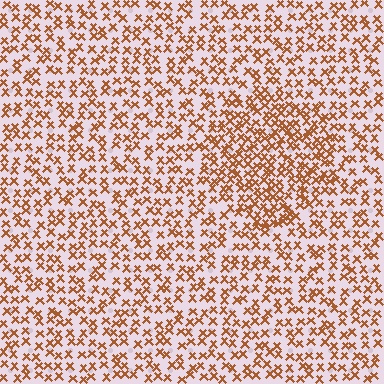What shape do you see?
I see a circle.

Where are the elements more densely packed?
The elements are more densely packed inside the circle boundary.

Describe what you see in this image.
The image contains small brown elements arranged at two different densities. A circle-shaped region is visible where the elements are more densely packed than the surrounding area.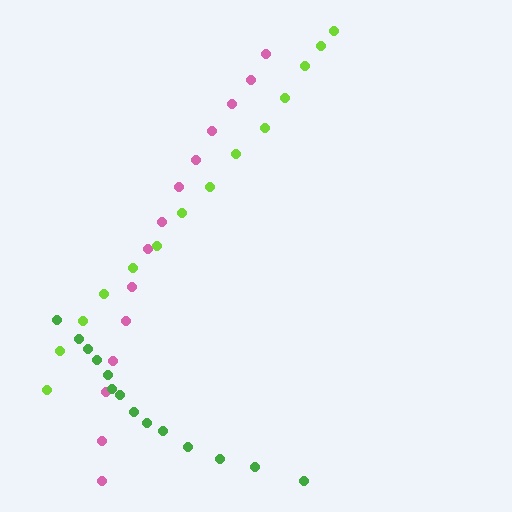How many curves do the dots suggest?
There are 3 distinct paths.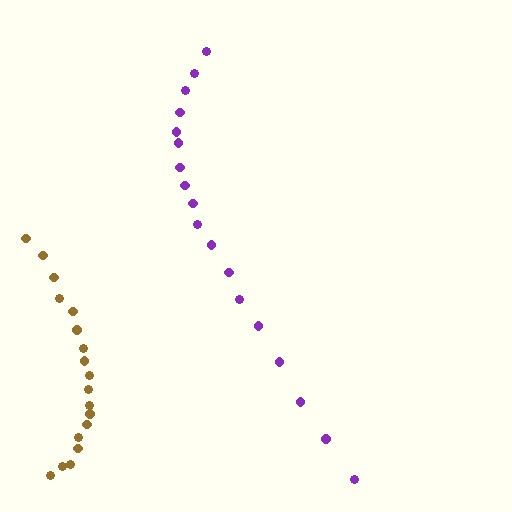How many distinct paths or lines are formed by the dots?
There are 2 distinct paths.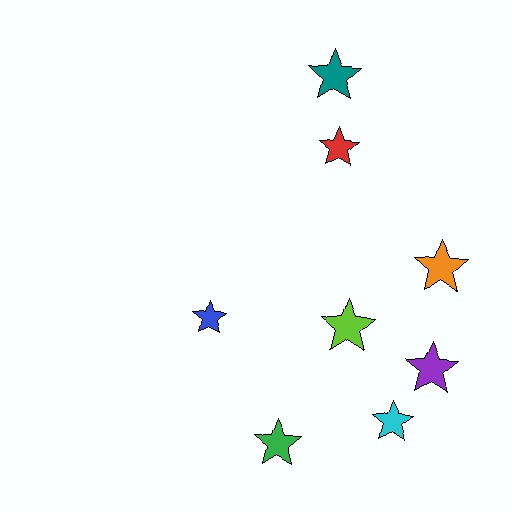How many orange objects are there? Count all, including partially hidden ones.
There is 1 orange object.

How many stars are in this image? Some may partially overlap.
There are 8 stars.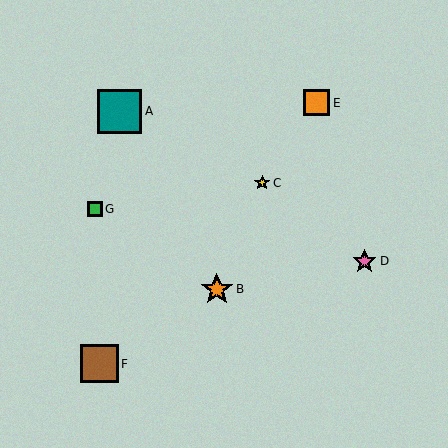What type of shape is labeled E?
Shape E is an orange square.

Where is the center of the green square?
The center of the green square is at (95, 209).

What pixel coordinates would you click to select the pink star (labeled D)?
Click at (365, 261) to select the pink star D.